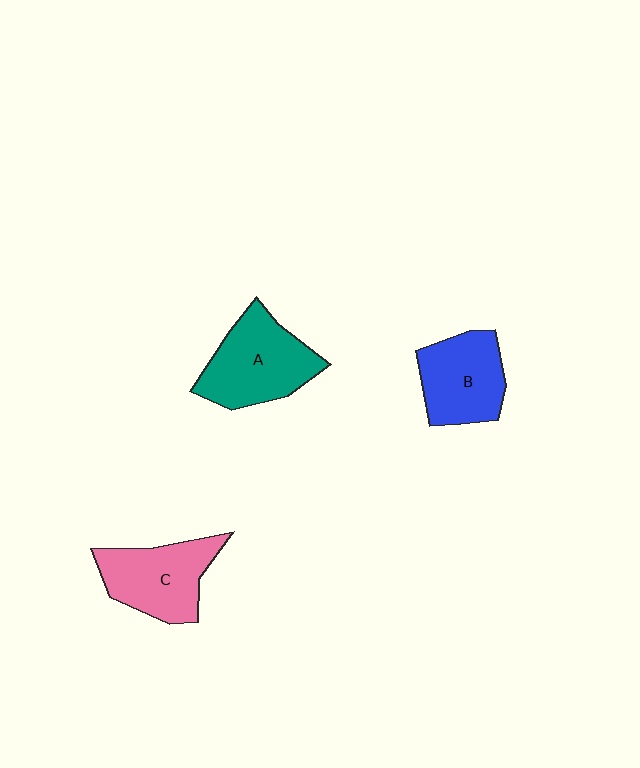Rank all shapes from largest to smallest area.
From largest to smallest: A (teal), C (pink), B (blue).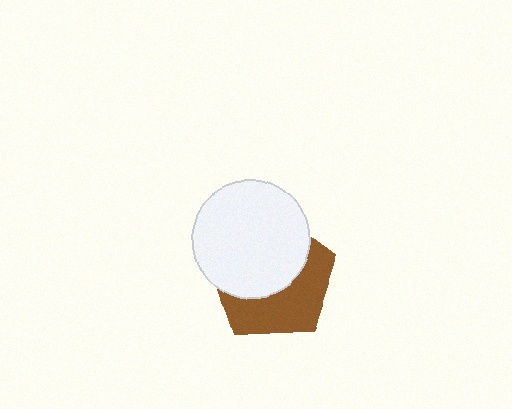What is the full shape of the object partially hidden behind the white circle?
The partially hidden object is a brown pentagon.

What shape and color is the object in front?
The object in front is a white circle.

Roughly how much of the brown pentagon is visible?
About half of it is visible (roughly 45%).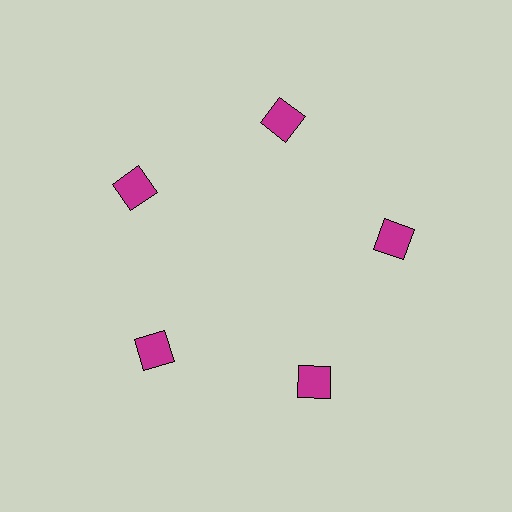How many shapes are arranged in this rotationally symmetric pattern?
There are 5 shapes, arranged in 5 groups of 1.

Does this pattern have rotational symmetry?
Yes, this pattern has 5-fold rotational symmetry. It looks the same after rotating 72 degrees around the center.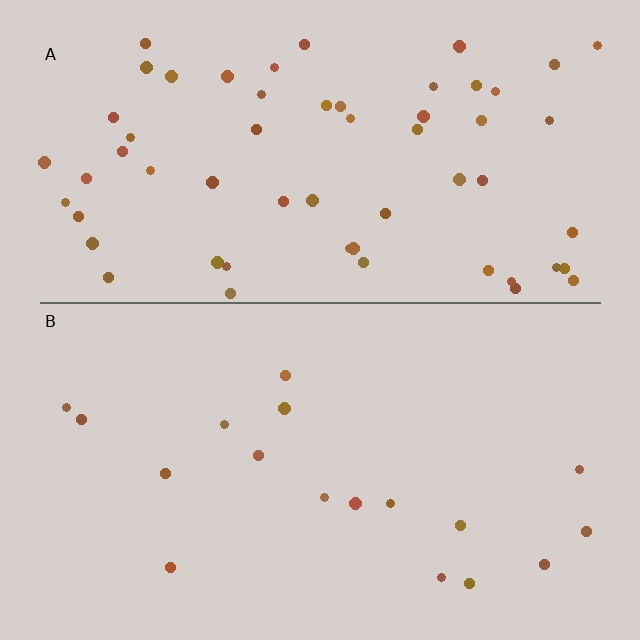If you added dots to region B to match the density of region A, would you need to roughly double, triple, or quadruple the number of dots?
Approximately triple.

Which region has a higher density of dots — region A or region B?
A (the top).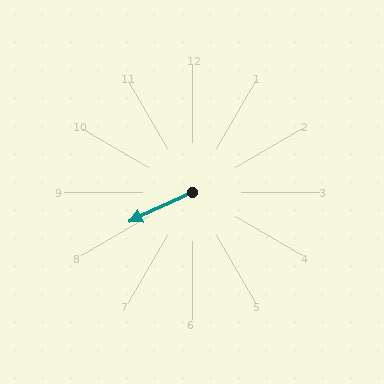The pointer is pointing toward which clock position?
Roughly 8 o'clock.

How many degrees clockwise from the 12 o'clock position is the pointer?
Approximately 245 degrees.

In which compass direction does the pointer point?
Southwest.